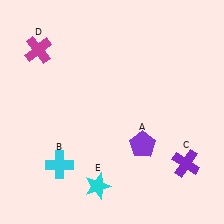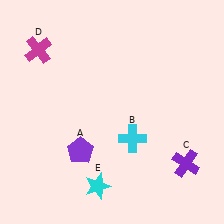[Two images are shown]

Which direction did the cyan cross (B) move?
The cyan cross (B) moved right.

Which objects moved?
The objects that moved are: the purple pentagon (A), the cyan cross (B).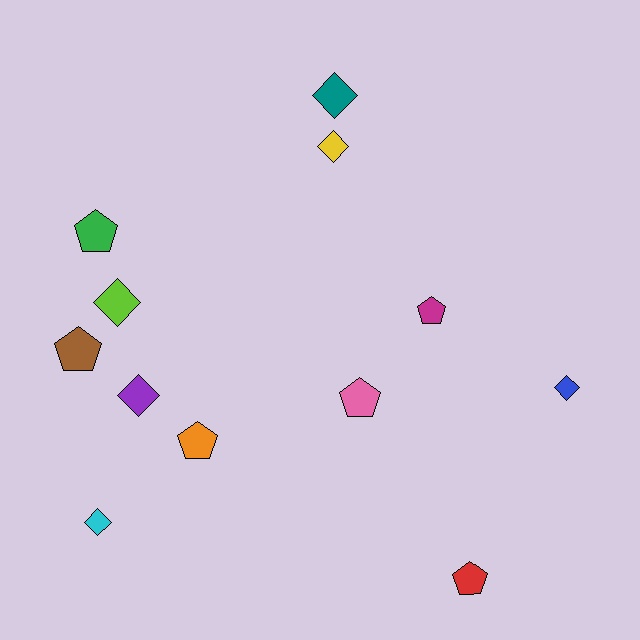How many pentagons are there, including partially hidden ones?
There are 6 pentagons.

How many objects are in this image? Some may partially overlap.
There are 12 objects.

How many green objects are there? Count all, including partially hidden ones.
There is 1 green object.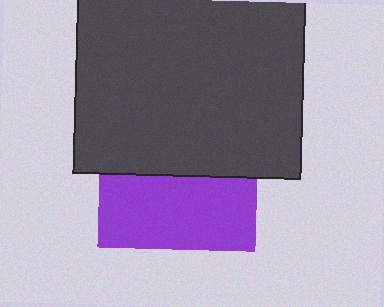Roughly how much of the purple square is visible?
About half of it is visible (roughly 46%).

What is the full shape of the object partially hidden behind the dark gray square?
The partially hidden object is a purple square.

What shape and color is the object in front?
The object in front is a dark gray square.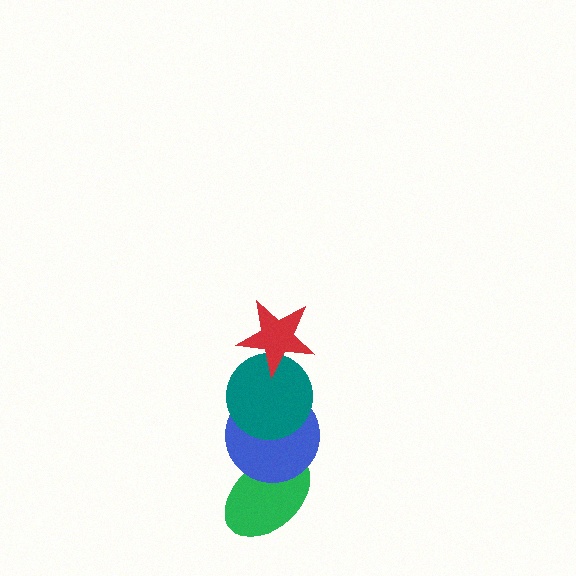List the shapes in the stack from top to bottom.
From top to bottom: the red star, the teal circle, the blue circle, the green ellipse.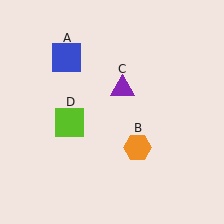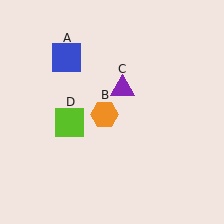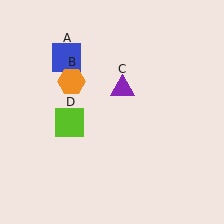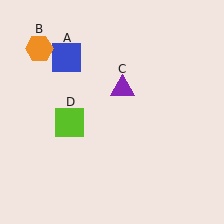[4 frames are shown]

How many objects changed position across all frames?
1 object changed position: orange hexagon (object B).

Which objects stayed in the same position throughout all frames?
Blue square (object A) and purple triangle (object C) and lime square (object D) remained stationary.